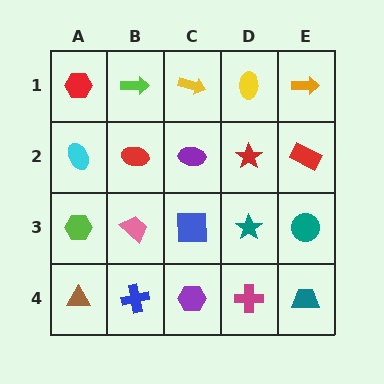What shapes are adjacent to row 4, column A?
A lime hexagon (row 3, column A), a blue cross (row 4, column B).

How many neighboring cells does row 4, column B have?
3.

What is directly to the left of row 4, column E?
A magenta cross.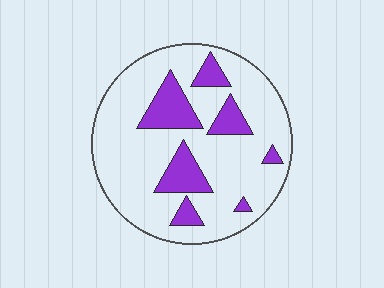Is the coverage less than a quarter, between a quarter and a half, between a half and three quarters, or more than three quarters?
Less than a quarter.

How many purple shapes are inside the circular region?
7.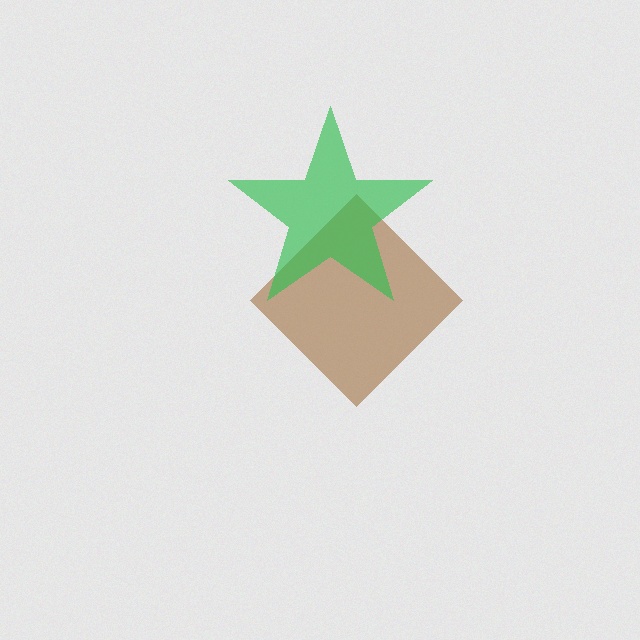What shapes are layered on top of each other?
The layered shapes are: a brown diamond, a green star.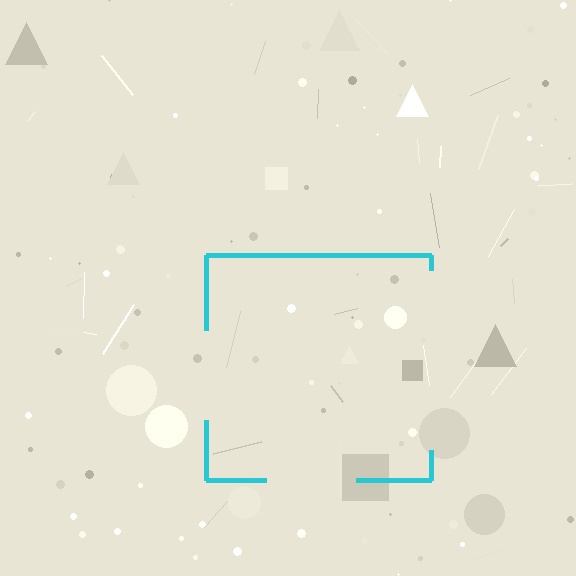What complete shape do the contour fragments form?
The contour fragments form a square.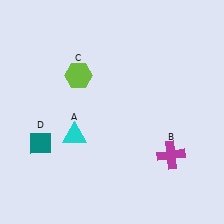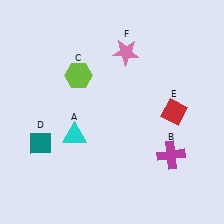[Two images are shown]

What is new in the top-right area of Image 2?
A pink star (F) was added in the top-right area of Image 2.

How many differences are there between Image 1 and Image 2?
There are 2 differences between the two images.